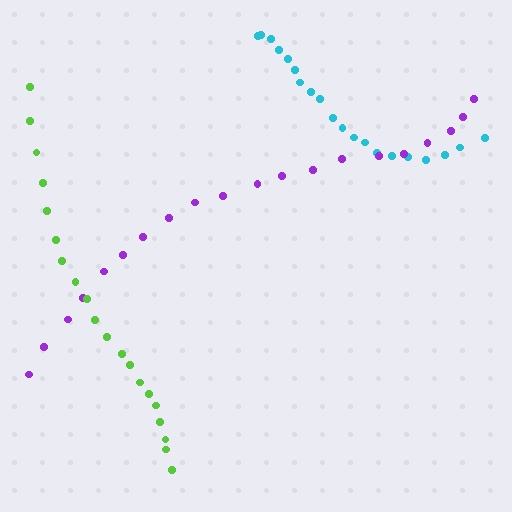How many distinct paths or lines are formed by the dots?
There are 3 distinct paths.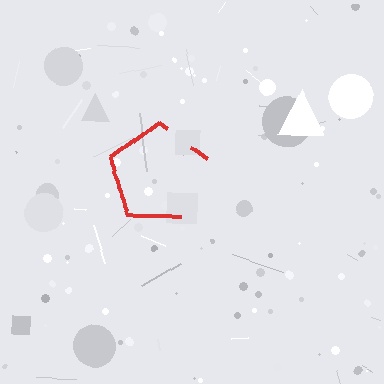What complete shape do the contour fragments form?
The contour fragments form a pentagon.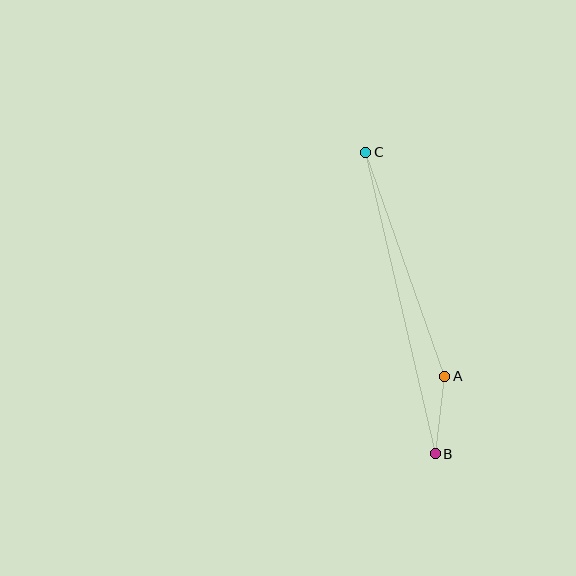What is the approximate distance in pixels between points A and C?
The distance between A and C is approximately 238 pixels.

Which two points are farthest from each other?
Points B and C are farthest from each other.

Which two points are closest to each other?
Points A and B are closest to each other.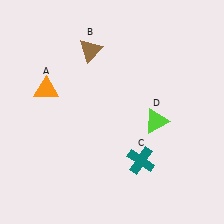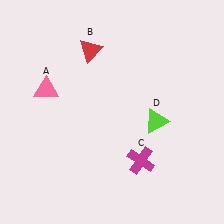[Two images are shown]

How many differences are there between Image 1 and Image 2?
There are 3 differences between the two images.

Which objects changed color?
A changed from orange to pink. B changed from brown to red. C changed from teal to magenta.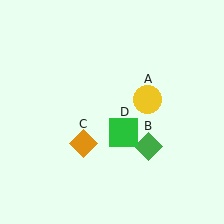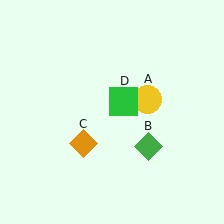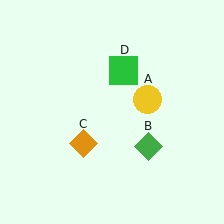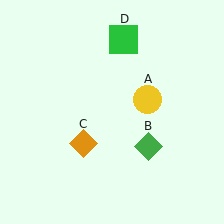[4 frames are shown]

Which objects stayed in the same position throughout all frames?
Yellow circle (object A) and green diamond (object B) and orange diamond (object C) remained stationary.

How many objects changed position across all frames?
1 object changed position: green square (object D).